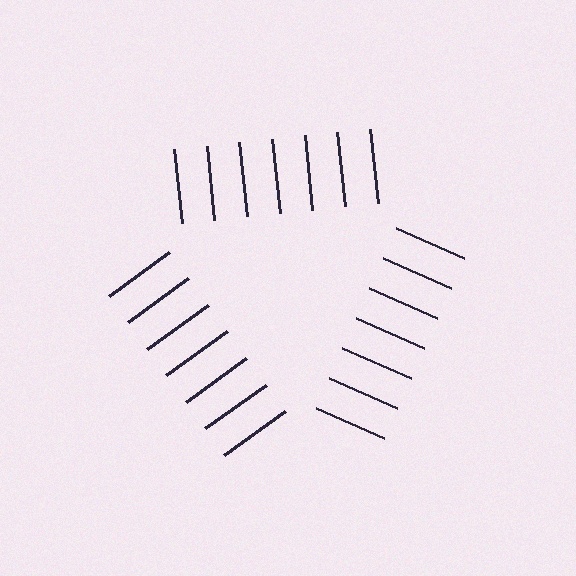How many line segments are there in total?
21 — 7 along each of the 3 edges.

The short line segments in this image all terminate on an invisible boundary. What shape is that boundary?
An illusory triangle — the line segments terminate on its edges but no continuous stroke is drawn.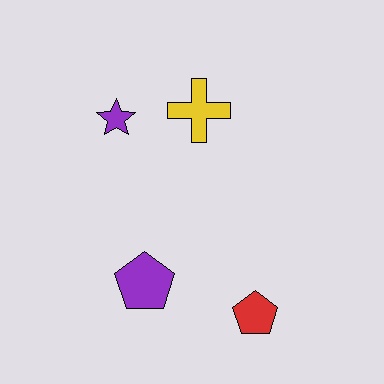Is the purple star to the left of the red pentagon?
Yes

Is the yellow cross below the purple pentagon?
No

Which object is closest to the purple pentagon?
The red pentagon is closest to the purple pentagon.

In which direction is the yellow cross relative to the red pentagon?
The yellow cross is above the red pentagon.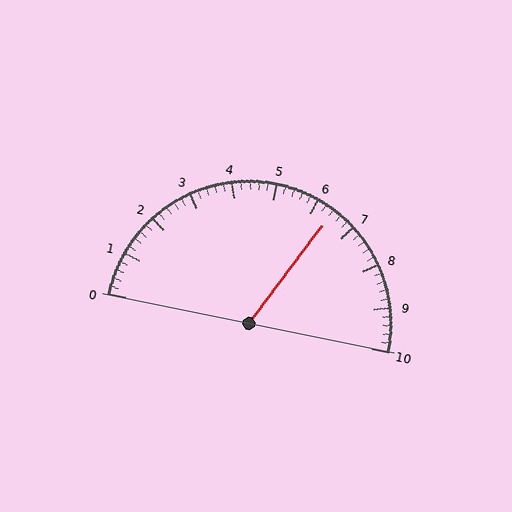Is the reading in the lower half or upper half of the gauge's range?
The reading is in the upper half of the range (0 to 10).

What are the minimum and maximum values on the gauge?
The gauge ranges from 0 to 10.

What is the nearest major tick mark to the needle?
The nearest major tick mark is 6.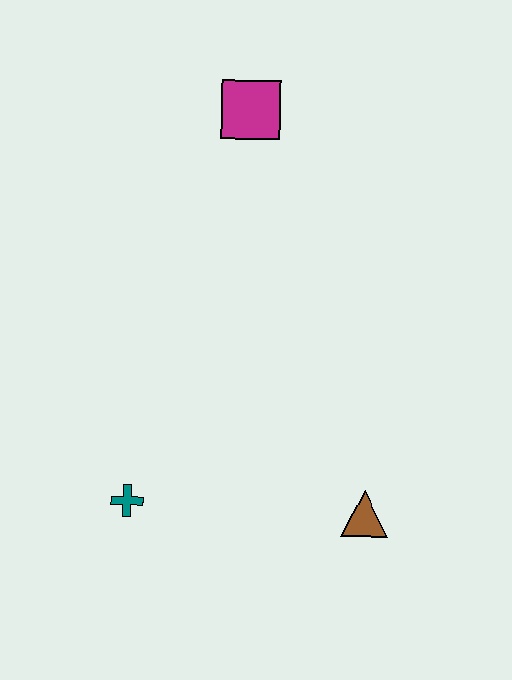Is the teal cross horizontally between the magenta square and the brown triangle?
No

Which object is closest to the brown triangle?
The teal cross is closest to the brown triangle.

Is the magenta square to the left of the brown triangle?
Yes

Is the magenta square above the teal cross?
Yes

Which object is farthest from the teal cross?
The magenta square is farthest from the teal cross.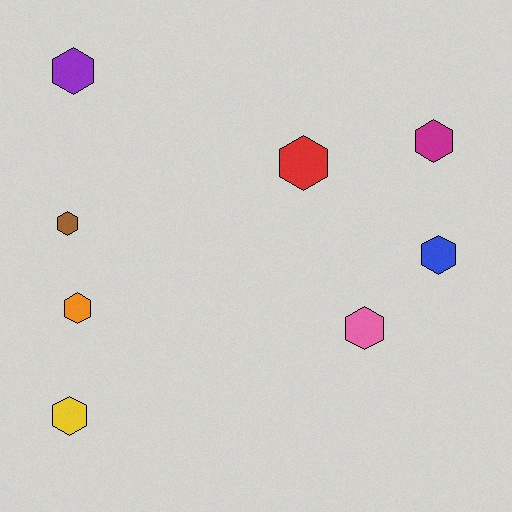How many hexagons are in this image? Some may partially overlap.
There are 8 hexagons.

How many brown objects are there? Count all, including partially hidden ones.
There is 1 brown object.